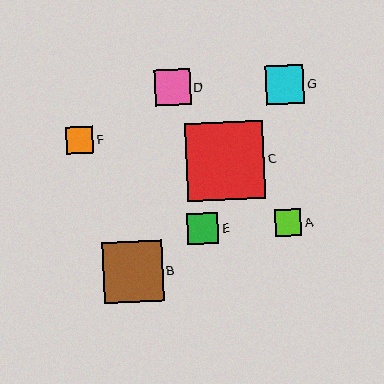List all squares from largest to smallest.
From largest to smallest: C, B, G, D, E, F, A.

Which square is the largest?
Square C is the largest with a size of approximately 78 pixels.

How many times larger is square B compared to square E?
Square B is approximately 1.9 times the size of square E.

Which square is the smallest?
Square A is the smallest with a size of approximately 27 pixels.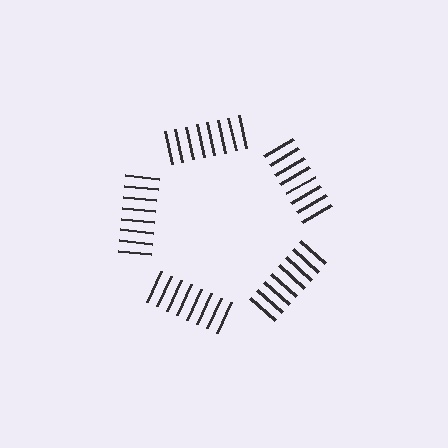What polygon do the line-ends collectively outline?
An illusory pentagon — the line segments terminate on its edges but no continuous stroke is drawn.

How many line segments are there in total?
40 — 8 along each of the 5 edges.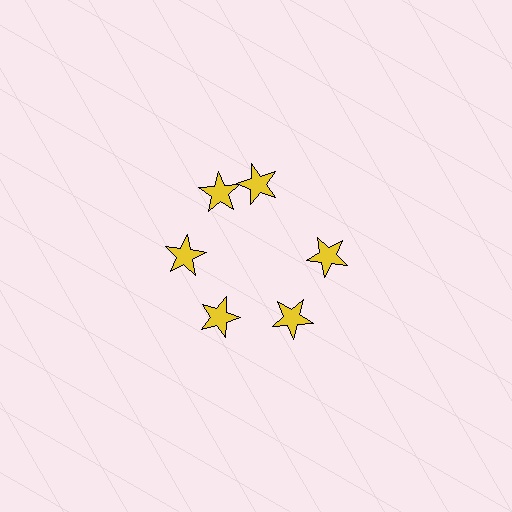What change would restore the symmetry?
The symmetry would be restored by rotating it back into even spacing with its neighbors so that all 6 stars sit at equal angles and equal distance from the center.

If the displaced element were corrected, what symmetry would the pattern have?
It would have 6-fold rotational symmetry — the pattern would map onto itself every 60 degrees.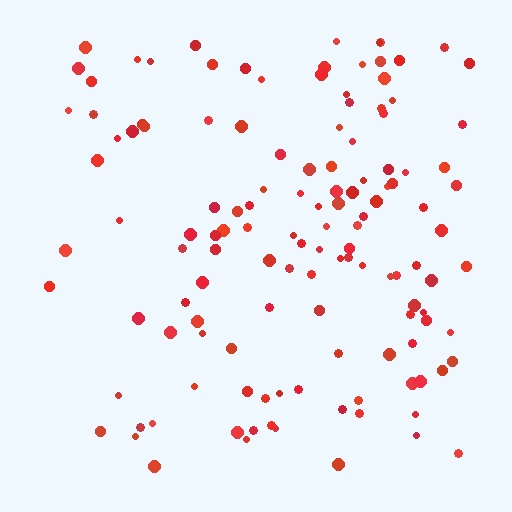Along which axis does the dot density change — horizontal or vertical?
Horizontal.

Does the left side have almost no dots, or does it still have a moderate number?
Still a moderate number, just noticeably fewer than the right.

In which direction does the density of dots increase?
From left to right, with the right side densest.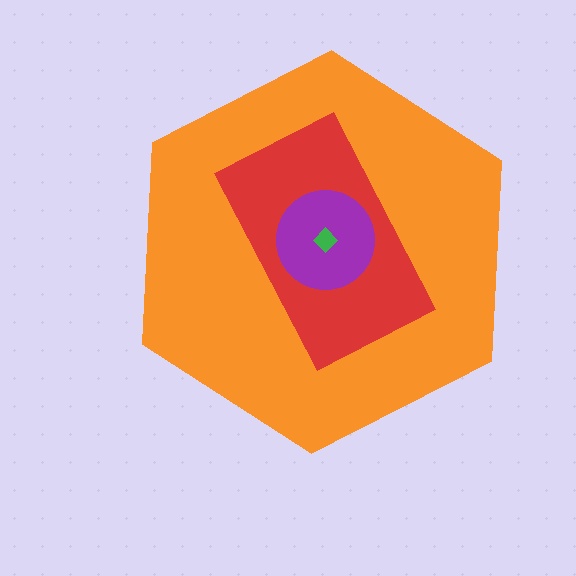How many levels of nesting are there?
4.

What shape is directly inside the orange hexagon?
The red rectangle.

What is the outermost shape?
The orange hexagon.